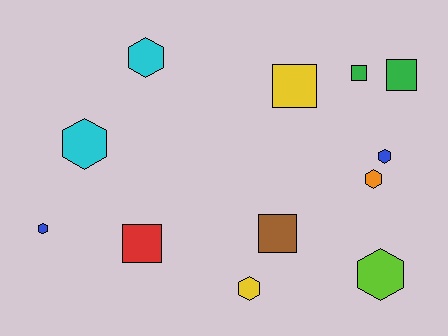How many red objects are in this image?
There is 1 red object.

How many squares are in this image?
There are 5 squares.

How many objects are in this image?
There are 12 objects.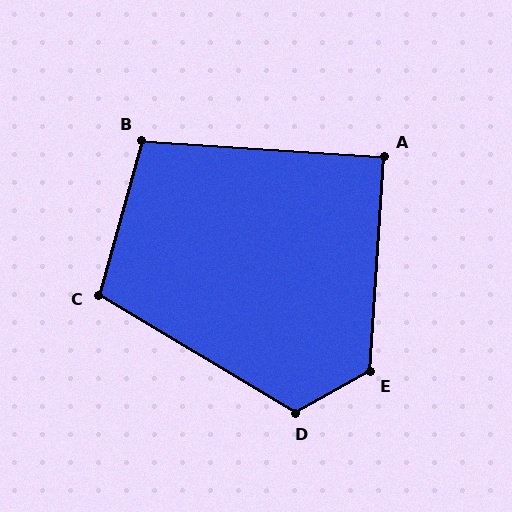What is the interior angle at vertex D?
Approximately 120 degrees (obtuse).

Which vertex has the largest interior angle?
E, at approximately 123 degrees.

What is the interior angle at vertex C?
Approximately 105 degrees (obtuse).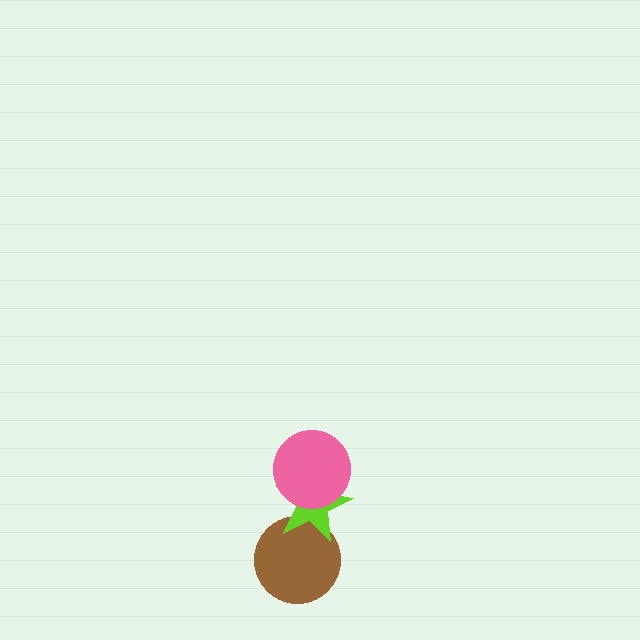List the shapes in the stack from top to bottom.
From top to bottom: the pink circle, the lime star, the brown circle.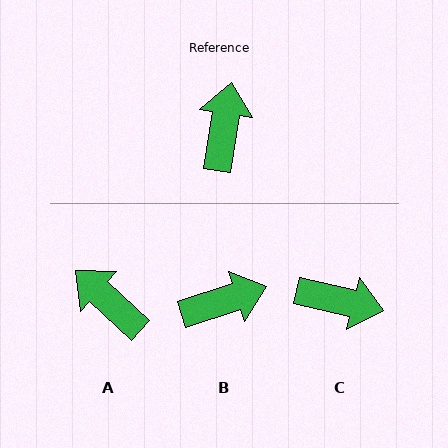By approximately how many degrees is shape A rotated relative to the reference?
Approximately 57 degrees counter-clockwise.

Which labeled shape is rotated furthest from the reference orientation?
C, about 94 degrees away.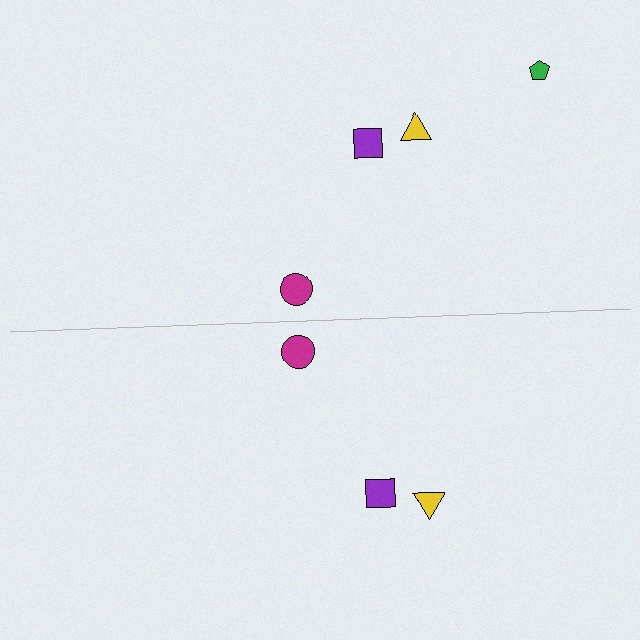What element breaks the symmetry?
A green pentagon is missing from the bottom side.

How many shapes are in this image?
There are 7 shapes in this image.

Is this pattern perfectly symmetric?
No, the pattern is not perfectly symmetric. A green pentagon is missing from the bottom side.